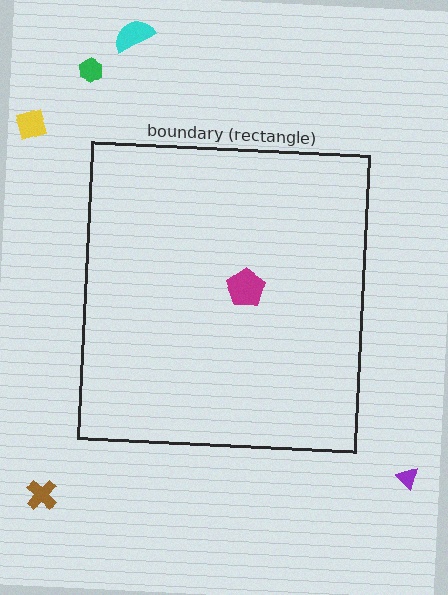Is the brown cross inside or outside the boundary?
Outside.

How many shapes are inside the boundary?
1 inside, 5 outside.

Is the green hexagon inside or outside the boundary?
Outside.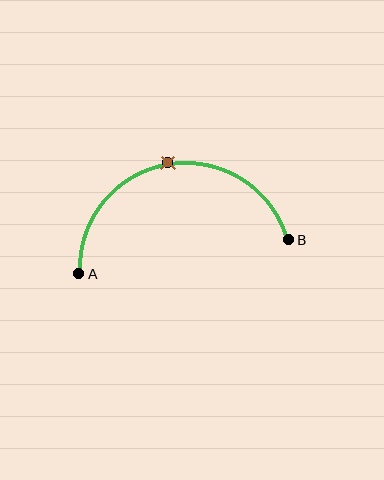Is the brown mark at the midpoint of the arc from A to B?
Yes. The brown mark lies on the arc at equal arc-length from both A and B — it is the arc midpoint.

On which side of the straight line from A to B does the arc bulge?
The arc bulges above the straight line connecting A and B.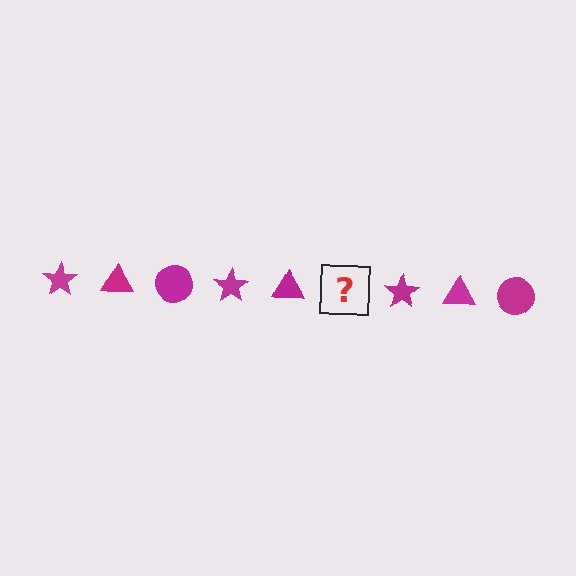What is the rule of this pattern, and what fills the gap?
The rule is that the pattern cycles through star, triangle, circle shapes in magenta. The gap should be filled with a magenta circle.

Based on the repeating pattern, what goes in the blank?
The blank should be a magenta circle.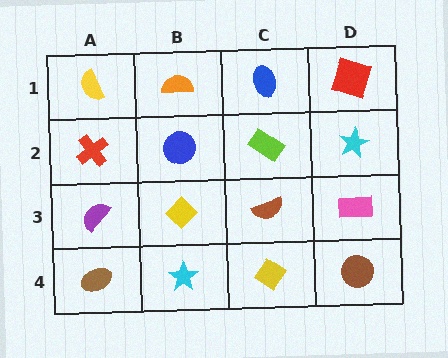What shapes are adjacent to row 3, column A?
A red cross (row 2, column A), a brown ellipse (row 4, column A), a yellow diamond (row 3, column B).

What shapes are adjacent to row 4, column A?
A purple semicircle (row 3, column A), a cyan star (row 4, column B).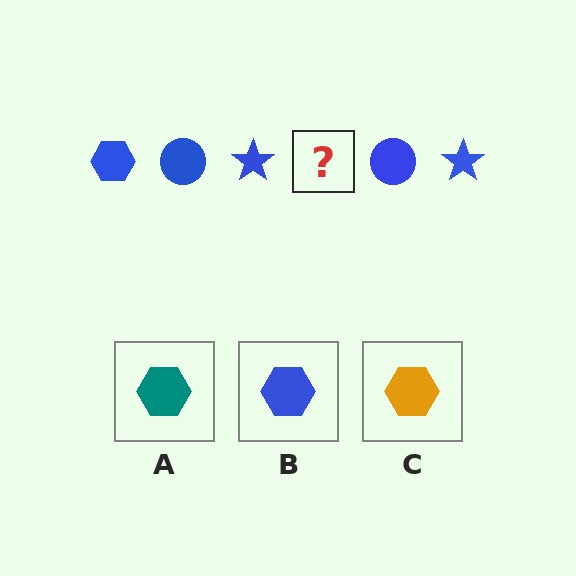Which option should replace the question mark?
Option B.